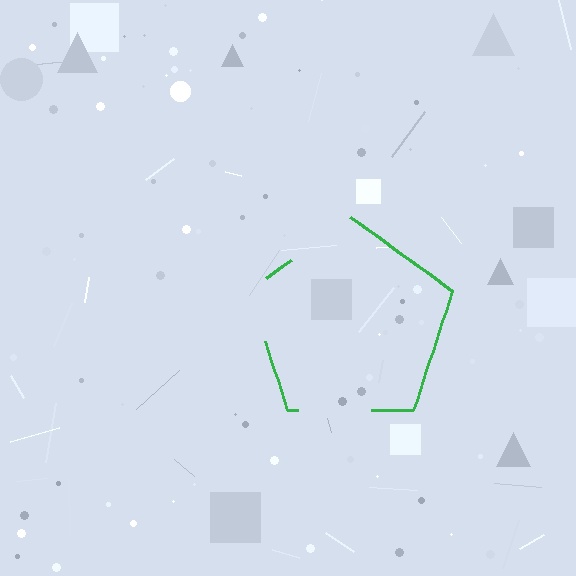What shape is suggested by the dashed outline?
The dashed outline suggests a pentagon.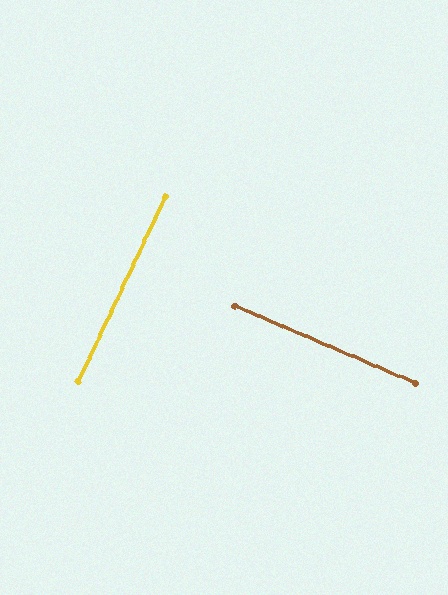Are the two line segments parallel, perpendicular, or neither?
Perpendicular — they meet at approximately 88°.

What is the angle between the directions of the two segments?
Approximately 88 degrees.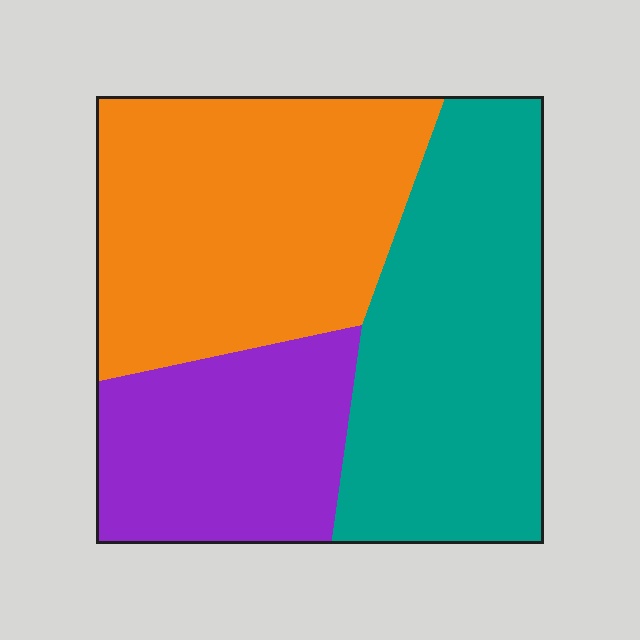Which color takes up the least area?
Purple, at roughly 25%.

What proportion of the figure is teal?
Teal takes up between a third and a half of the figure.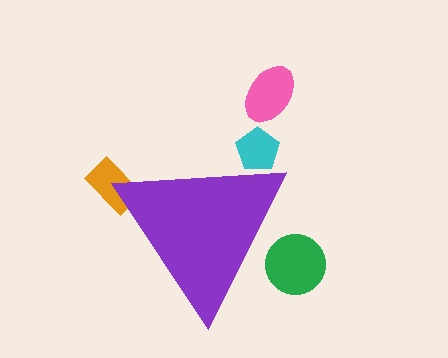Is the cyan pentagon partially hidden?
Yes, the cyan pentagon is partially hidden behind the purple triangle.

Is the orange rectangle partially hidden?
Yes, the orange rectangle is partially hidden behind the purple triangle.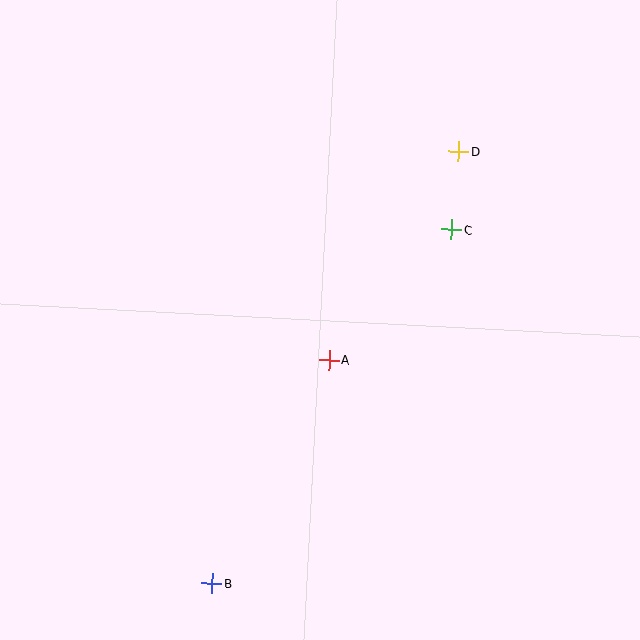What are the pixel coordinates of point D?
Point D is at (459, 151).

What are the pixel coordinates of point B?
Point B is at (212, 583).